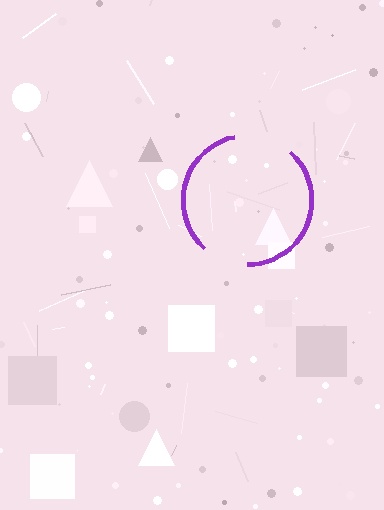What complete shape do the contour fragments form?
The contour fragments form a circle.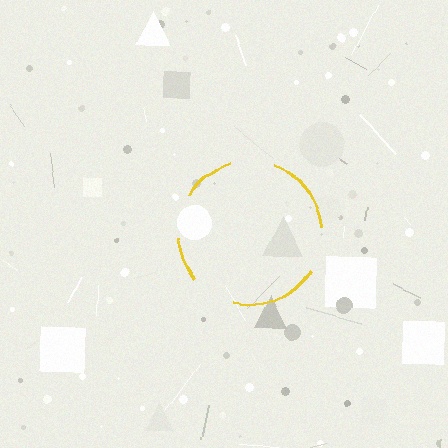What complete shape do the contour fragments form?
The contour fragments form a circle.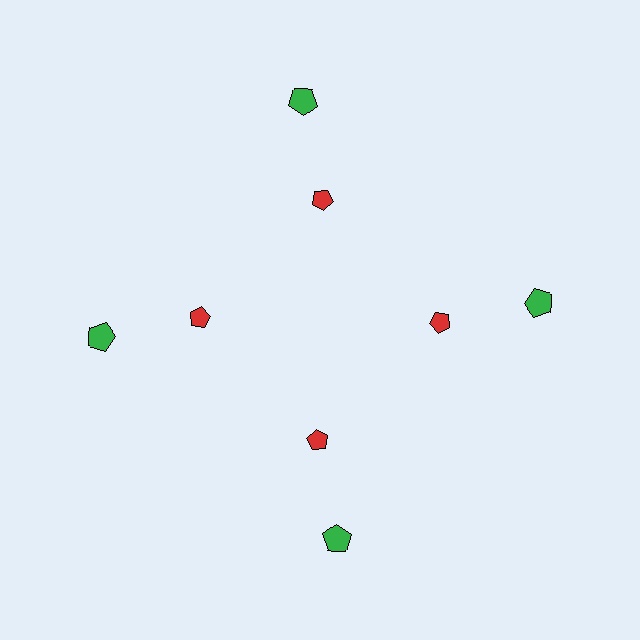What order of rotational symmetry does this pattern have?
This pattern has 4-fold rotational symmetry.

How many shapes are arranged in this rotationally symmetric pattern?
There are 8 shapes, arranged in 4 groups of 2.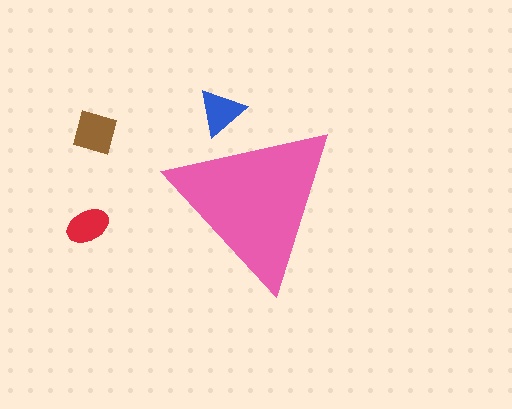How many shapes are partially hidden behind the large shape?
1 shape is partially hidden.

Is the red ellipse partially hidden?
No, the red ellipse is fully visible.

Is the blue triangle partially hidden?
Yes, the blue triangle is partially hidden behind the pink triangle.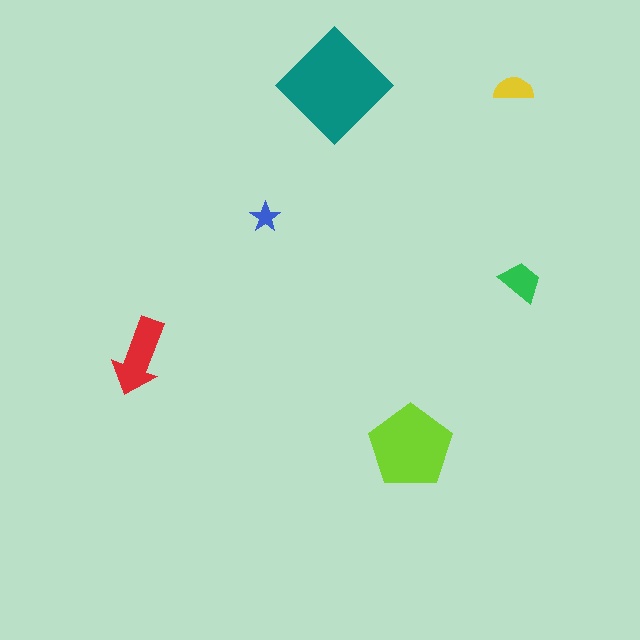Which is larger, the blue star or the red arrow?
The red arrow.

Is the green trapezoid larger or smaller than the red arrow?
Smaller.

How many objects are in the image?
There are 6 objects in the image.